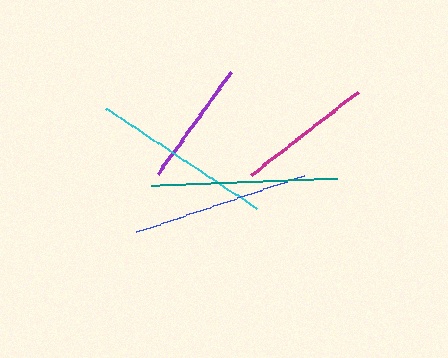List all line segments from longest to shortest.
From longest to shortest: teal, cyan, blue, magenta, purple.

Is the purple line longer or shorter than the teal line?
The teal line is longer than the purple line.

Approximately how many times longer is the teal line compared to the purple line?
The teal line is approximately 1.5 times the length of the purple line.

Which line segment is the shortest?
The purple line is the shortest at approximately 124 pixels.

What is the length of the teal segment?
The teal segment is approximately 186 pixels long.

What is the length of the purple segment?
The purple segment is approximately 124 pixels long.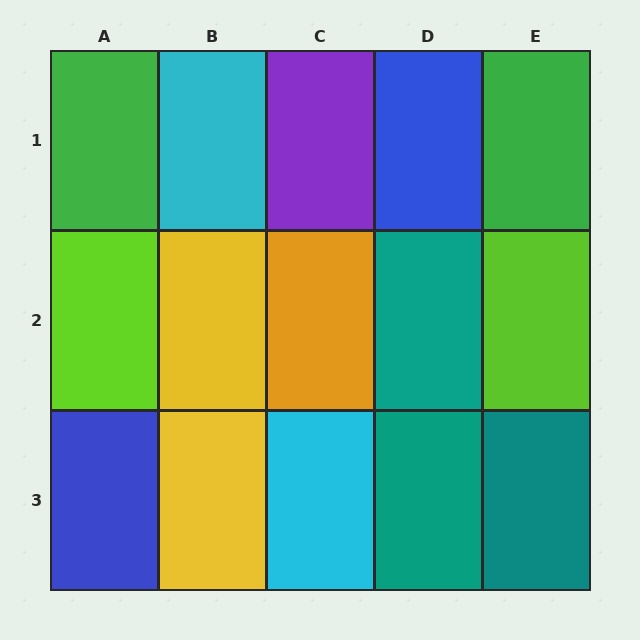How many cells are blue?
2 cells are blue.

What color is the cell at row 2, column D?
Teal.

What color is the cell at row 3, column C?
Cyan.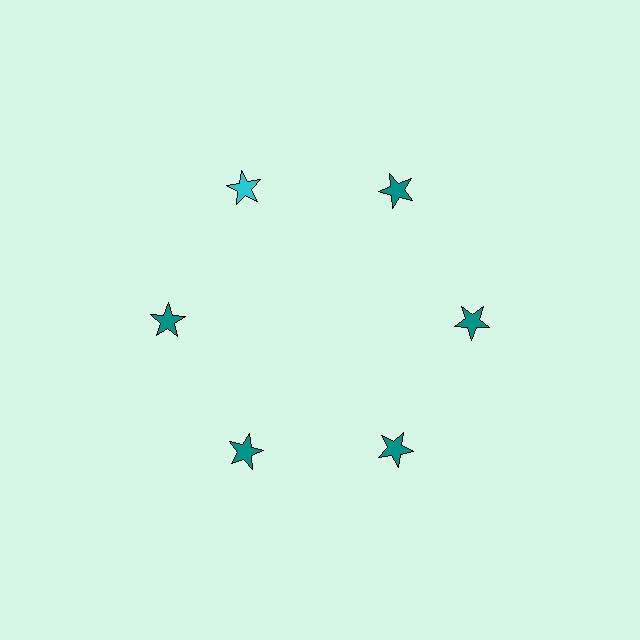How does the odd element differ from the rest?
It has a different color: cyan instead of teal.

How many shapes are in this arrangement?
There are 6 shapes arranged in a ring pattern.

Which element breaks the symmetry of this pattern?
The cyan star at roughly the 11 o'clock position breaks the symmetry. All other shapes are teal stars.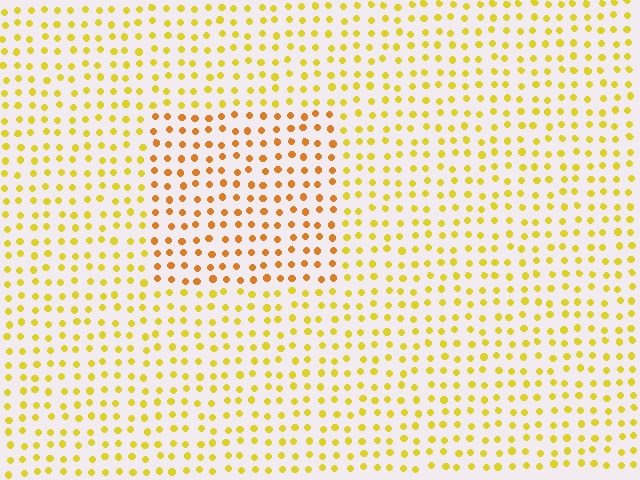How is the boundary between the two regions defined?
The boundary is defined purely by a slight shift in hue (about 27 degrees). Spacing, size, and orientation are identical on both sides.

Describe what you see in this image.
The image is filled with small yellow elements in a uniform arrangement. A rectangle-shaped region is visible where the elements are tinted to a slightly different hue, forming a subtle color boundary.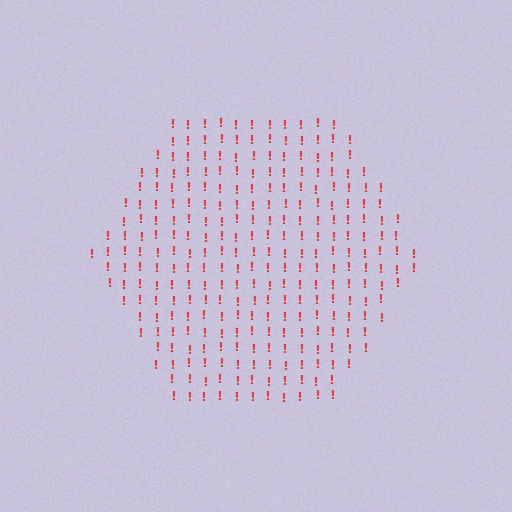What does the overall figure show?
The overall figure shows a hexagon.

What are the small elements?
The small elements are exclamation marks.